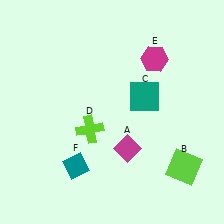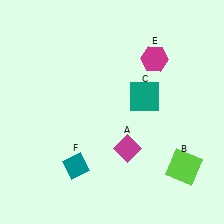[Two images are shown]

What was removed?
The lime cross (D) was removed in Image 2.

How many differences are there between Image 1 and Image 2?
There is 1 difference between the two images.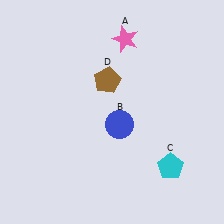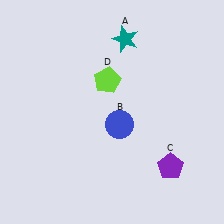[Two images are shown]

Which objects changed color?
A changed from pink to teal. C changed from cyan to purple. D changed from brown to lime.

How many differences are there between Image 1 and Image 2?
There are 3 differences between the two images.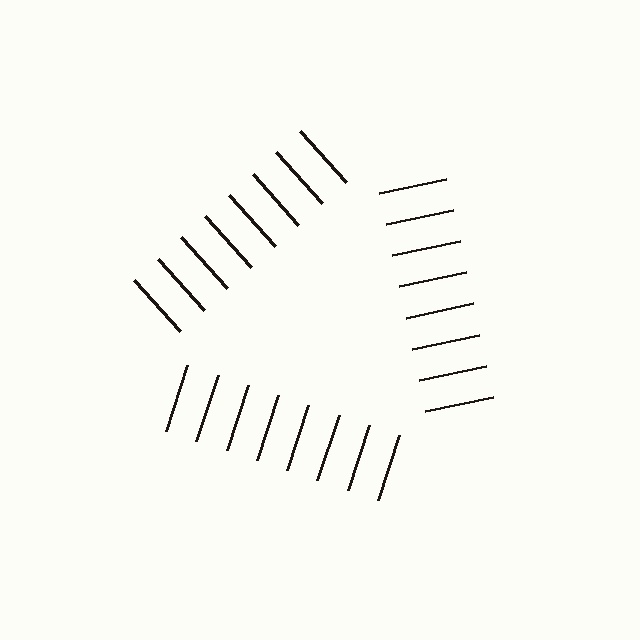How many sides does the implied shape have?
3 sides — the line-ends trace a triangle.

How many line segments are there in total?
24 — 8 along each of the 3 edges.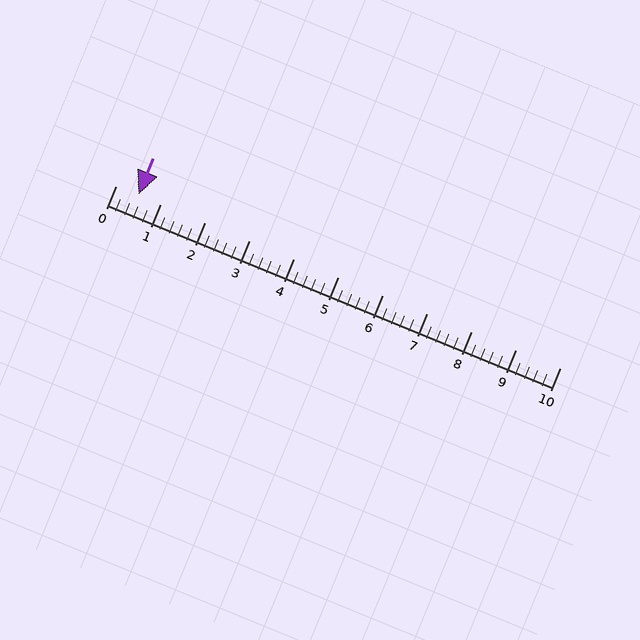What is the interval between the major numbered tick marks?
The major tick marks are spaced 1 units apart.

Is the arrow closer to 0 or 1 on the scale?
The arrow is closer to 1.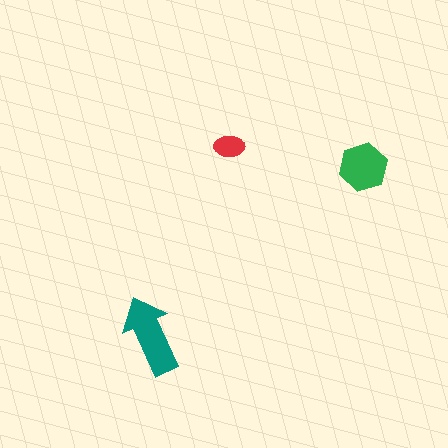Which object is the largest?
The teal arrow.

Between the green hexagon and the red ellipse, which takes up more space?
The green hexagon.